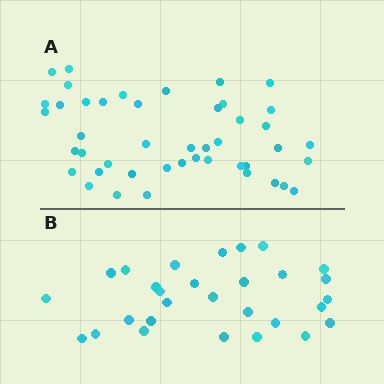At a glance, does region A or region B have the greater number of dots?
Region A (the top region) has more dots.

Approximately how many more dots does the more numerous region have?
Region A has approximately 15 more dots than region B.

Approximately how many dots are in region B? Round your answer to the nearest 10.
About 30 dots. (The exact count is 29, which rounds to 30.)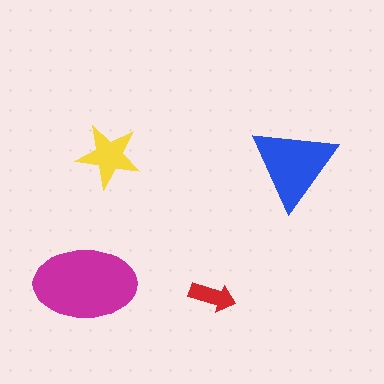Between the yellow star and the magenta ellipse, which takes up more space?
The magenta ellipse.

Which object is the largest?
The magenta ellipse.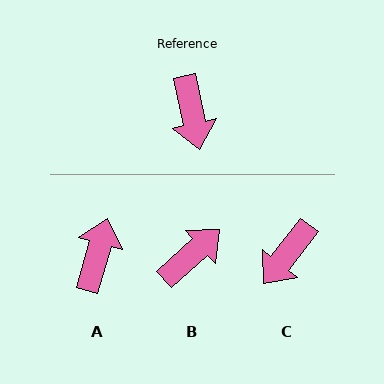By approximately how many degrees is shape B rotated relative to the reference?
Approximately 120 degrees counter-clockwise.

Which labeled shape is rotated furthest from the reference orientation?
A, about 152 degrees away.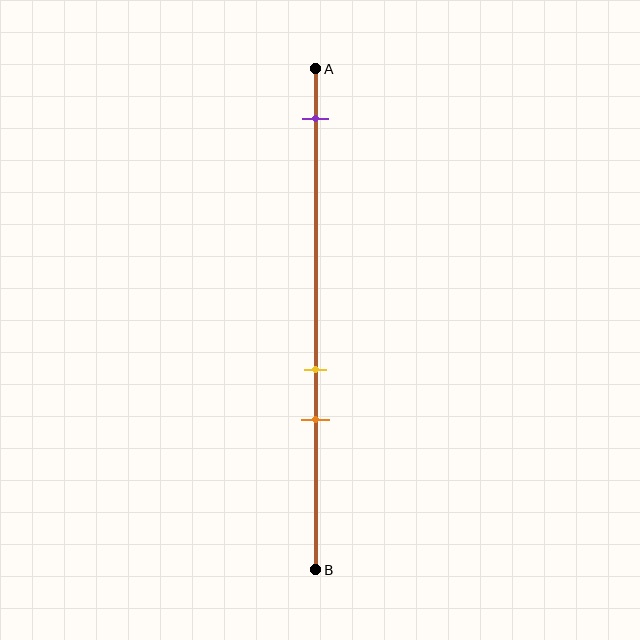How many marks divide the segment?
There are 3 marks dividing the segment.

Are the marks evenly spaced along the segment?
No, the marks are not evenly spaced.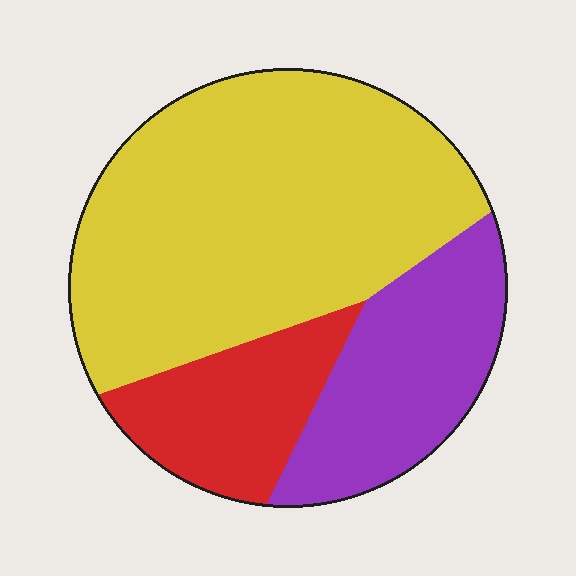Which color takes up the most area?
Yellow, at roughly 60%.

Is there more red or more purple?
Purple.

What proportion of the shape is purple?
Purple takes up less than a quarter of the shape.